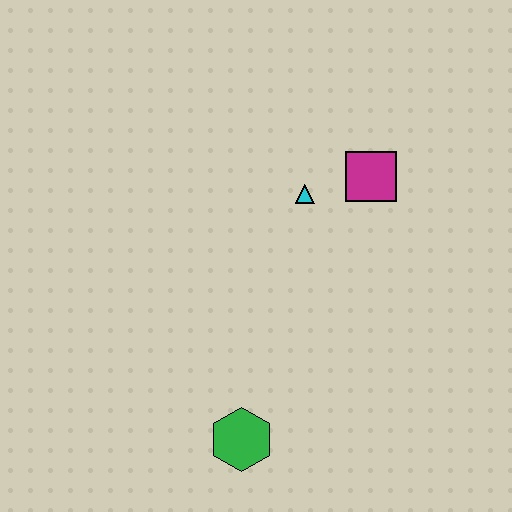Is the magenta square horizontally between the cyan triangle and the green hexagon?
No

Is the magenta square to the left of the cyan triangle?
No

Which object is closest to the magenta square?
The cyan triangle is closest to the magenta square.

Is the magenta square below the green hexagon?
No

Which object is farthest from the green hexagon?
The magenta square is farthest from the green hexagon.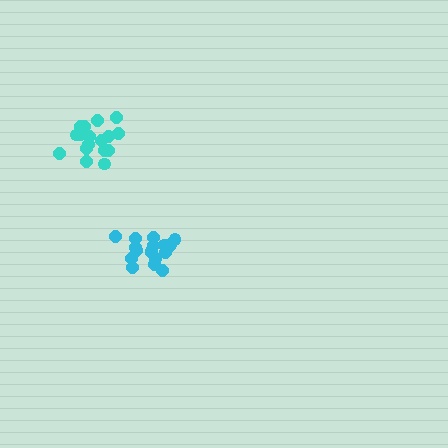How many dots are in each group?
Group 1: 19 dots, Group 2: 17 dots (36 total).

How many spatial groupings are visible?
There are 2 spatial groupings.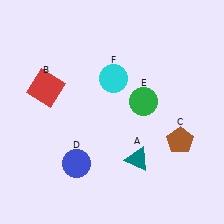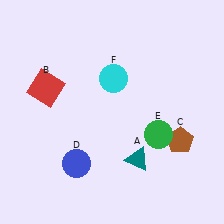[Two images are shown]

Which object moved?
The green circle (E) moved down.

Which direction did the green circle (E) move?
The green circle (E) moved down.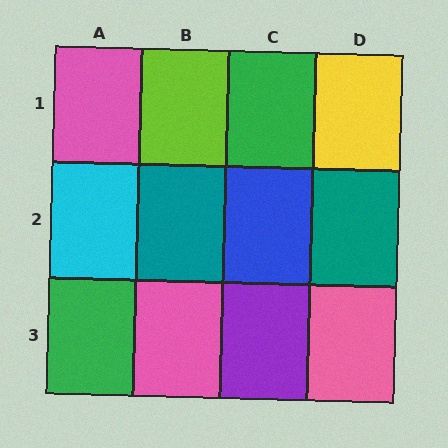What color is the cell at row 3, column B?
Pink.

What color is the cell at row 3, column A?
Green.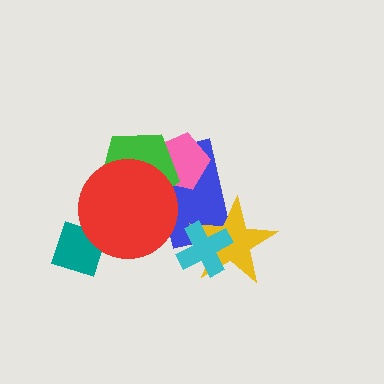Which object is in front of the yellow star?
The cyan cross is in front of the yellow star.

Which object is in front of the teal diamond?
The red circle is in front of the teal diamond.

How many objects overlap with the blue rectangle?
5 objects overlap with the blue rectangle.